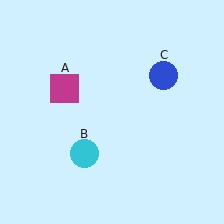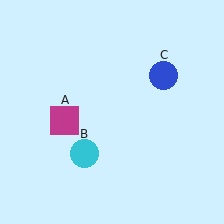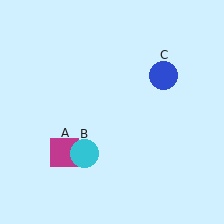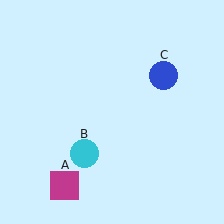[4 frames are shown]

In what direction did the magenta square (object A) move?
The magenta square (object A) moved down.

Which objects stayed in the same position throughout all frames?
Cyan circle (object B) and blue circle (object C) remained stationary.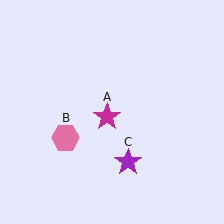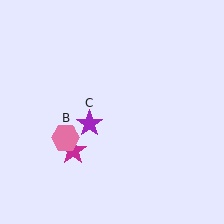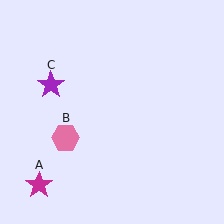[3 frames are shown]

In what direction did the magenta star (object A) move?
The magenta star (object A) moved down and to the left.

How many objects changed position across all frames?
2 objects changed position: magenta star (object A), purple star (object C).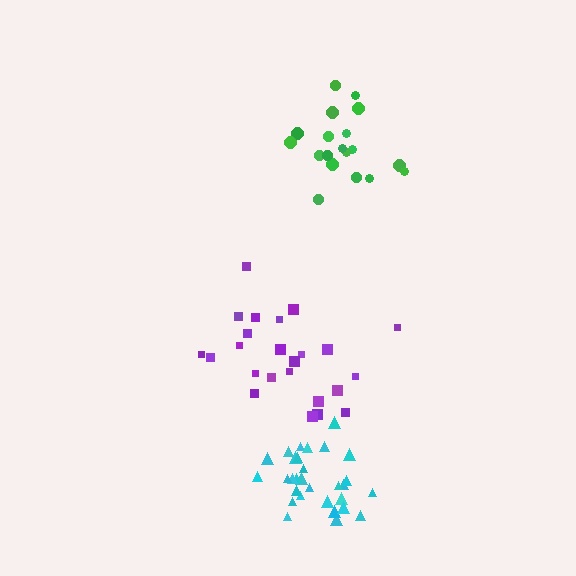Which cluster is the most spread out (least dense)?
Purple.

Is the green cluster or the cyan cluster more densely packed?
Cyan.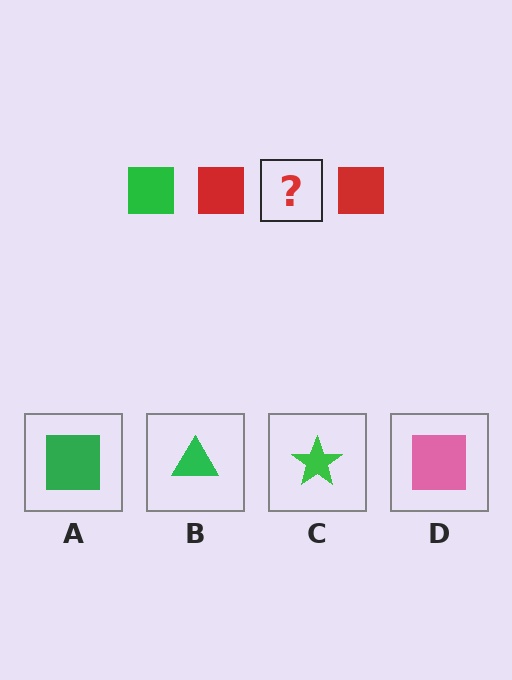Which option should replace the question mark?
Option A.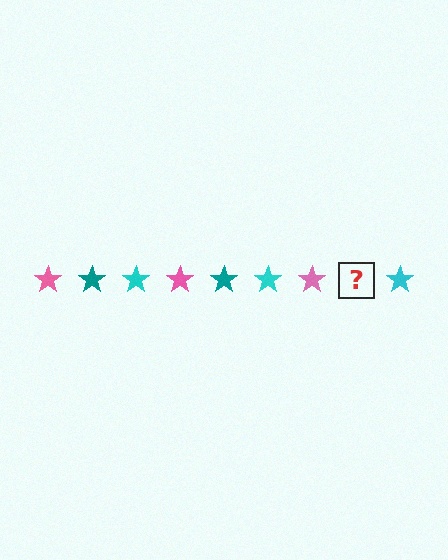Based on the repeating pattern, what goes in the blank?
The blank should be a teal star.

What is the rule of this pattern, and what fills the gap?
The rule is that the pattern cycles through pink, teal, cyan stars. The gap should be filled with a teal star.